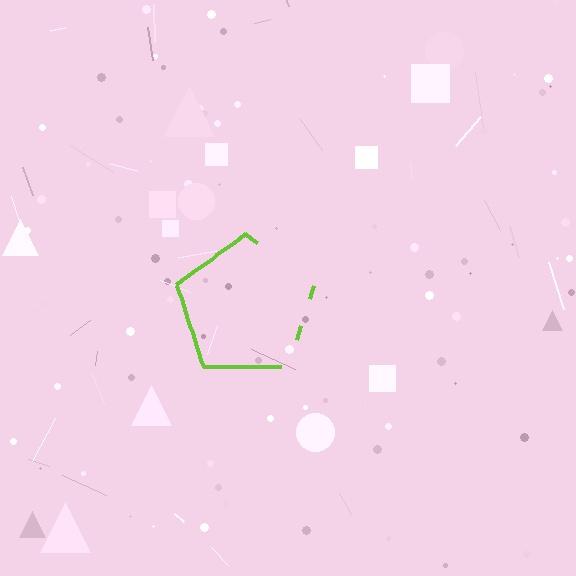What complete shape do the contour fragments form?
The contour fragments form a pentagon.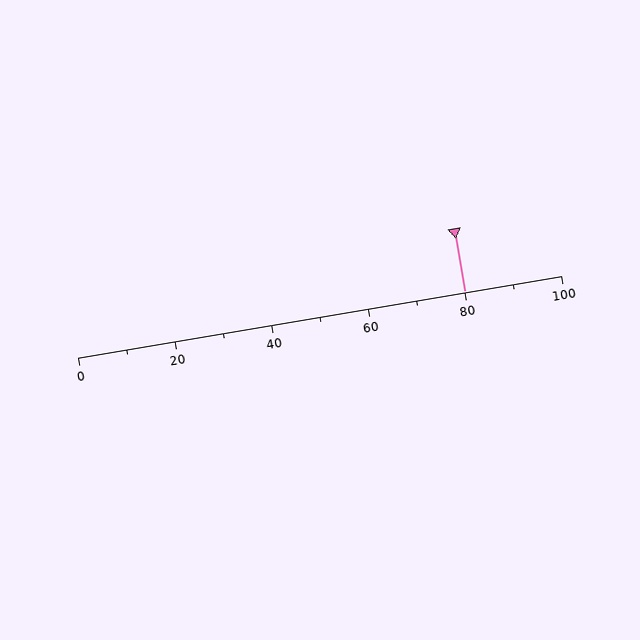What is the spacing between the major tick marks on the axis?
The major ticks are spaced 20 apart.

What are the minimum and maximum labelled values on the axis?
The axis runs from 0 to 100.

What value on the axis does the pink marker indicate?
The marker indicates approximately 80.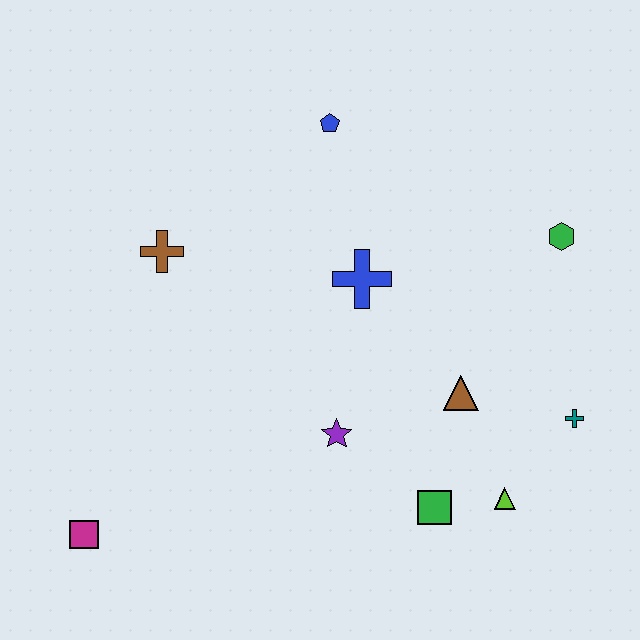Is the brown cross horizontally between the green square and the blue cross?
No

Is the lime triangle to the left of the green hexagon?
Yes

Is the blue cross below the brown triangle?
No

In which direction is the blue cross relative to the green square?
The blue cross is above the green square.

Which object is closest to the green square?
The lime triangle is closest to the green square.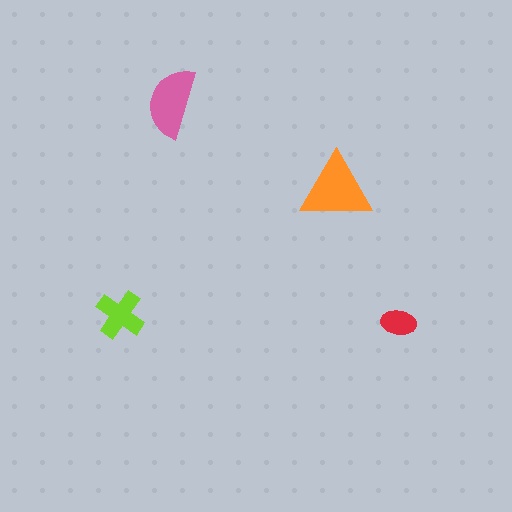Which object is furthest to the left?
The lime cross is leftmost.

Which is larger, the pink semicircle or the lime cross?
The pink semicircle.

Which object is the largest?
The orange triangle.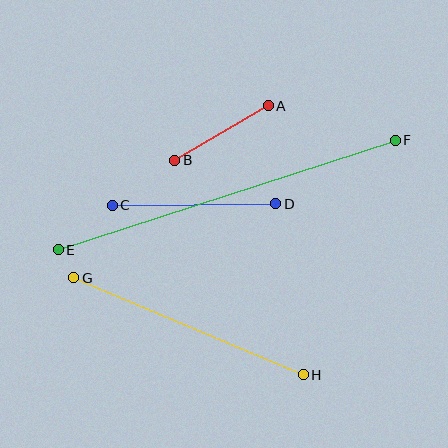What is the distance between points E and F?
The distance is approximately 354 pixels.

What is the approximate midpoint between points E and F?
The midpoint is at approximately (227, 195) pixels.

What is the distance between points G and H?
The distance is approximately 249 pixels.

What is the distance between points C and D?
The distance is approximately 164 pixels.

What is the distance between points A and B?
The distance is approximately 108 pixels.